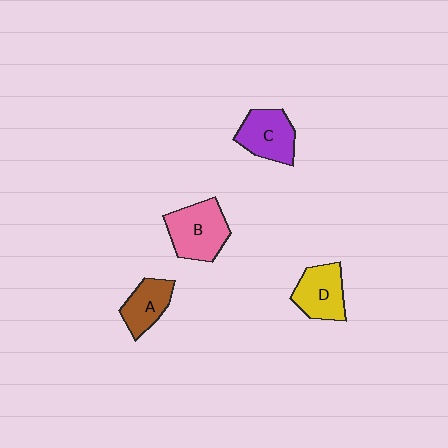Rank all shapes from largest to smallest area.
From largest to smallest: B (pink), C (purple), D (yellow), A (brown).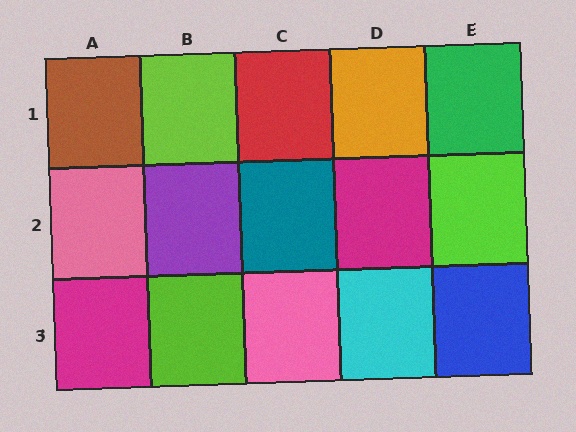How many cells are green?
1 cell is green.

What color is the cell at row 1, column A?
Brown.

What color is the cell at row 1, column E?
Green.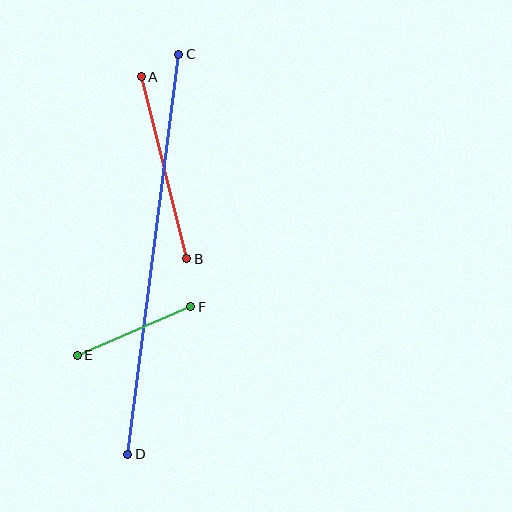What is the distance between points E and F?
The distance is approximately 123 pixels.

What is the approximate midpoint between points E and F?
The midpoint is at approximately (134, 331) pixels.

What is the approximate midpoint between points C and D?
The midpoint is at approximately (153, 254) pixels.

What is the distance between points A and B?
The distance is approximately 188 pixels.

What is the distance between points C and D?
The distance is approximately 403 pixels.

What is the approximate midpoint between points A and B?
The midpoint is at approximately (164, 168) pixels.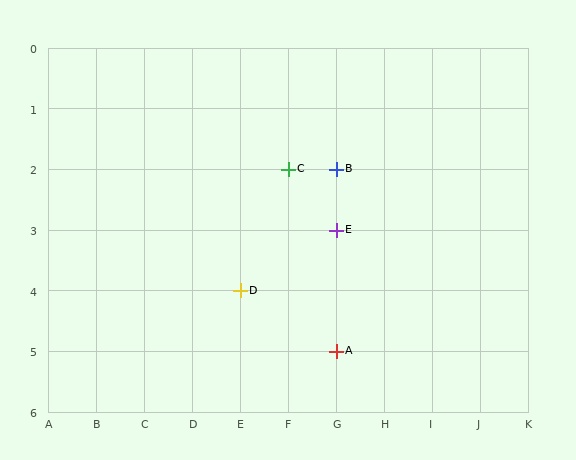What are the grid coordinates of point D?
Point D is at grid coordinates (E, 4).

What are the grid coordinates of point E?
Point E is at grid coordinates (G, 3).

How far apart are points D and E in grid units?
Points D and E are 2 columns and 1 row apart (about 2.2 grid units diagonally).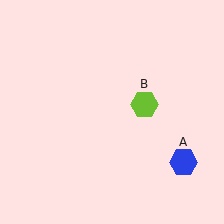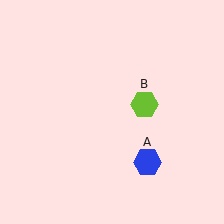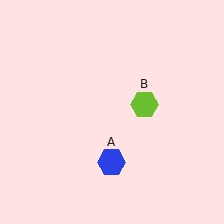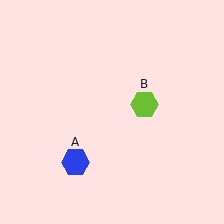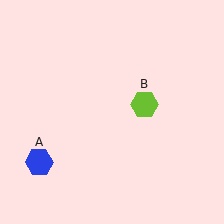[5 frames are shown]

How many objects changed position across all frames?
1 object changed position: blue hexagon (object A).